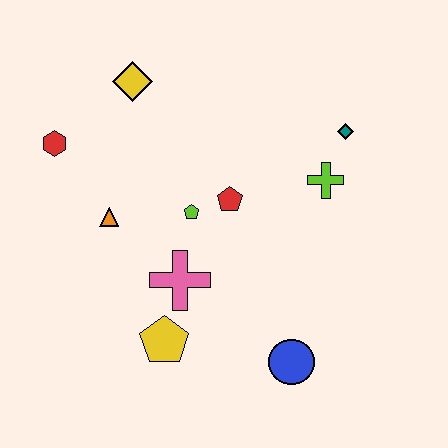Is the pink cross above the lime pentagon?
No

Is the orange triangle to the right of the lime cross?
No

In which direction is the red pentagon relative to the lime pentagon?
The red pentagon is to the right of the lime pentagon.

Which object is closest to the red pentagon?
The lime pentagon is closest to the red pentagon.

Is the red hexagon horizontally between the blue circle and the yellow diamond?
No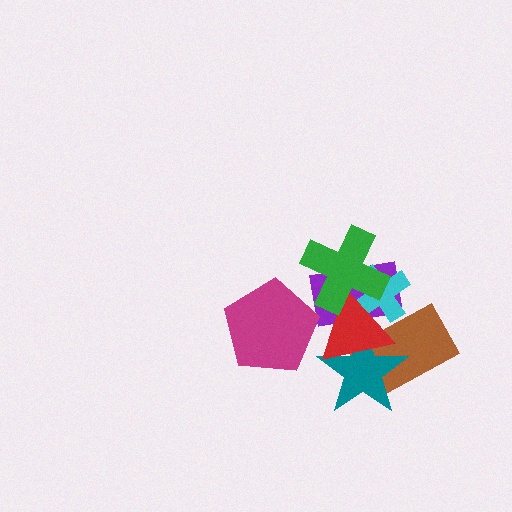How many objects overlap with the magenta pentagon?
0 objects overlap with the magenta pentagon.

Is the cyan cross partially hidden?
Yes, it is partially covered by another shape.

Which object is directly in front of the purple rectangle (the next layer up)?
The cyan cross is directly in front of the purple rectangle.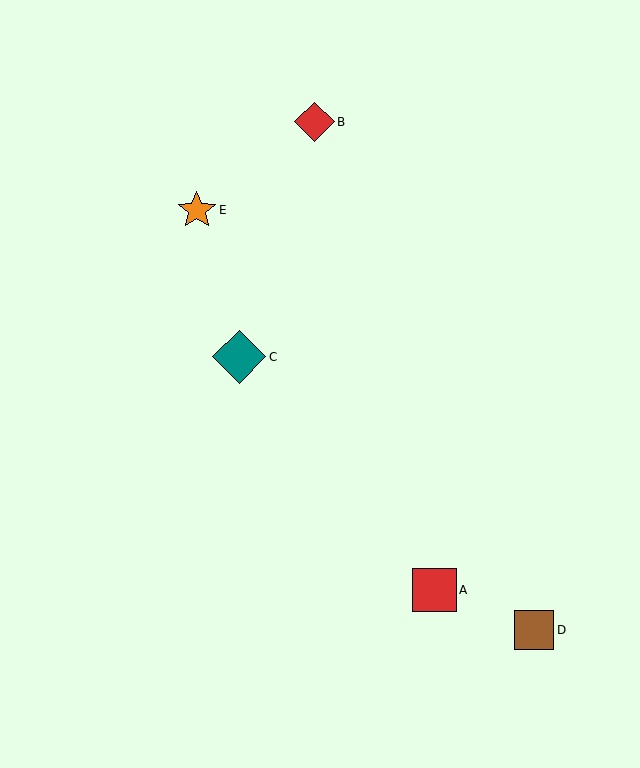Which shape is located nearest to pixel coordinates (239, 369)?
The teal diamond (labeled C) at (239, 357) is nearest to that location.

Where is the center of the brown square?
The center of the brown square is at (534, 630).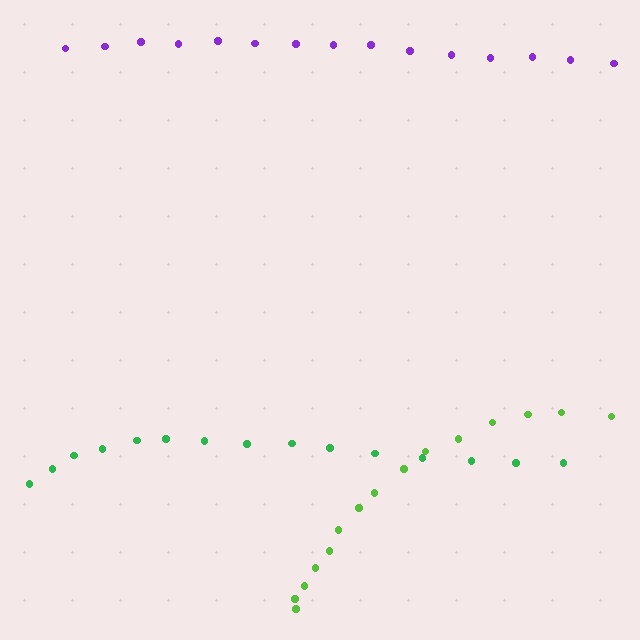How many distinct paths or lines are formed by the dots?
There are 3 distinct paths.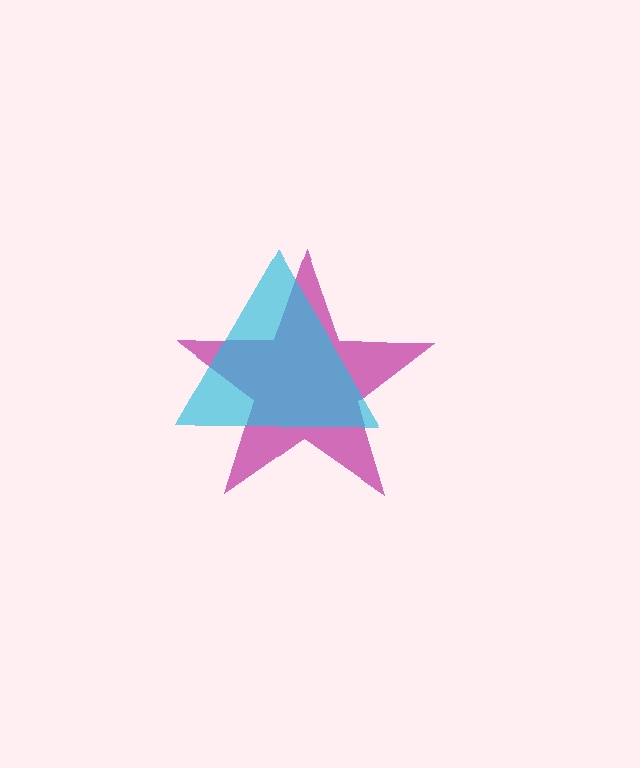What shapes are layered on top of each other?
The layered shapes are: a magenta star, a cyan triangle.